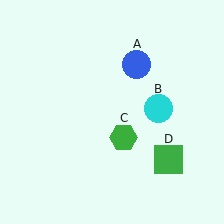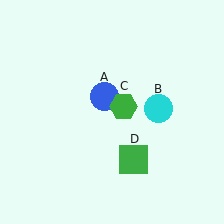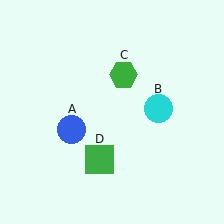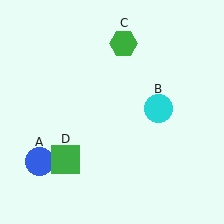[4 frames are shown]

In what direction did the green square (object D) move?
The green square (object D) moved left.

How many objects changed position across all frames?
3 objects changed position: blue circle (object A), green hexagon (object C), green square (object D).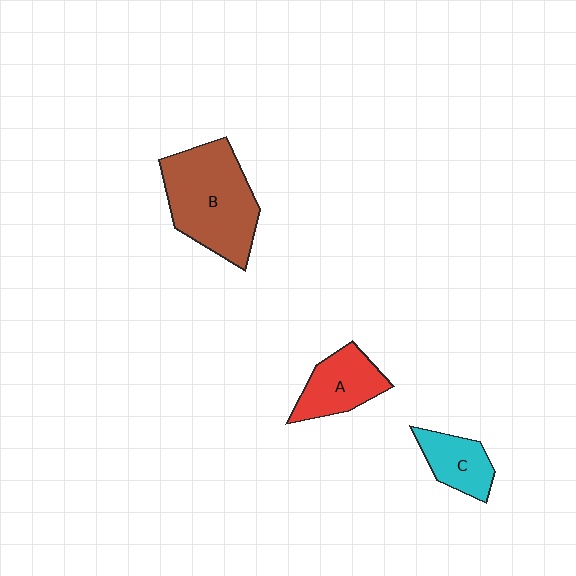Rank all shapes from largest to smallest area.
From largest to smallest: B (brown), A (red), C (cyan).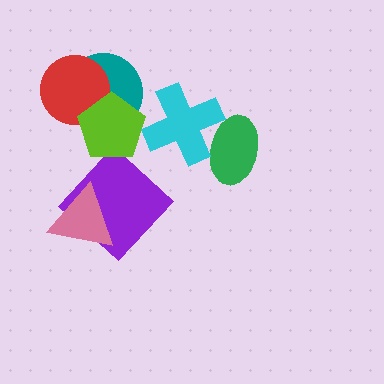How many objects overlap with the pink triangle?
1 object overlaps with the pink triangle.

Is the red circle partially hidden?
Yes, it is partially covered by another shape.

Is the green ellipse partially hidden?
Yes, it is partially covered by another shape.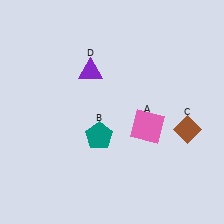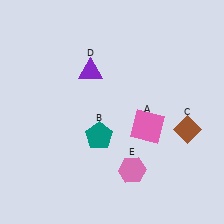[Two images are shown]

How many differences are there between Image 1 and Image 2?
There is 1 difference between the two images.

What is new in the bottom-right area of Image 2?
A pink hexagon (E) was added in the bottom-right area of Image 2.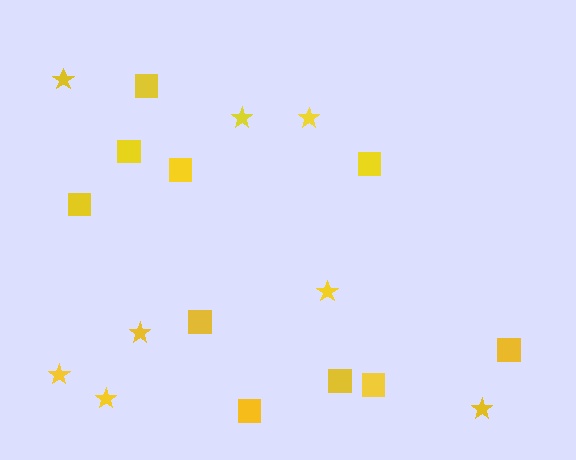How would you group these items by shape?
There are 2 groups: one group of squares (10) and one group of stars (8).